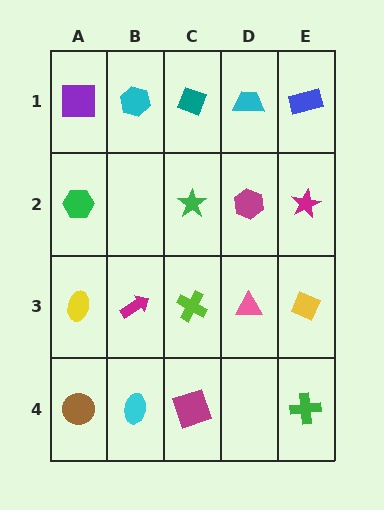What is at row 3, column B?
A magenta arrow.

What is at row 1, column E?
A blue rectangle.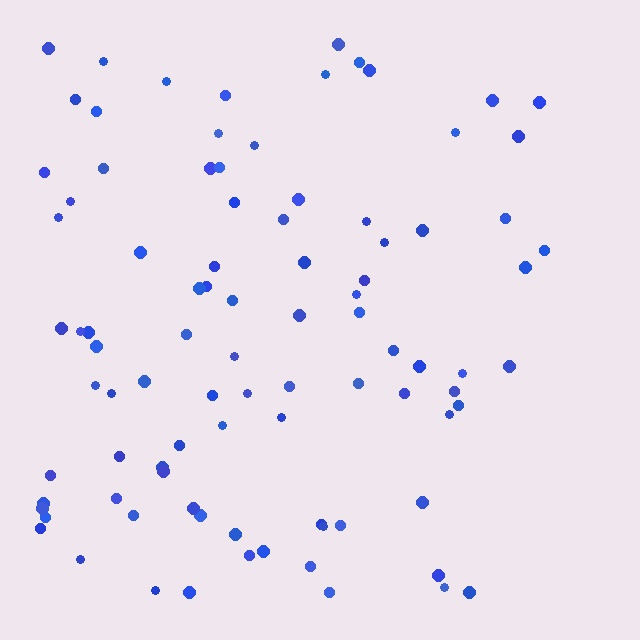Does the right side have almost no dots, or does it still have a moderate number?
Still a moderate number, just noticeably fewer than the left.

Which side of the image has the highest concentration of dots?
The left.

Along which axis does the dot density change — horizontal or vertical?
Horizontal.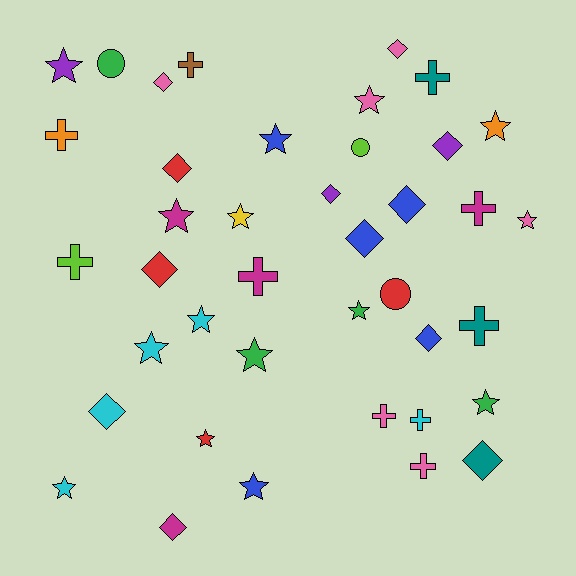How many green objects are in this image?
There are 4 green objects.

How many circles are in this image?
There are 3 circles.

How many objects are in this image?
There are 40 objects.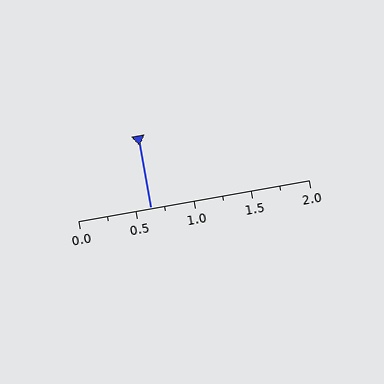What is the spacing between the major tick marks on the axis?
The major ticks are spaced 0.5 apart.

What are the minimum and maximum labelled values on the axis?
The axis runs from 0.0 to 2.0.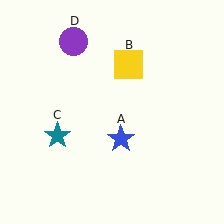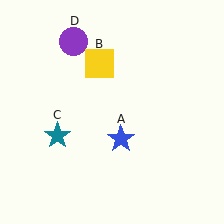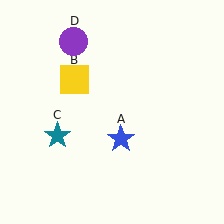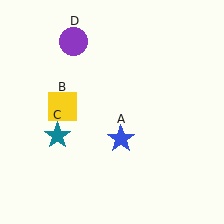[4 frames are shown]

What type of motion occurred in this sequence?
The yellow square (object B) rotated counterclockwise around the center of the scene.